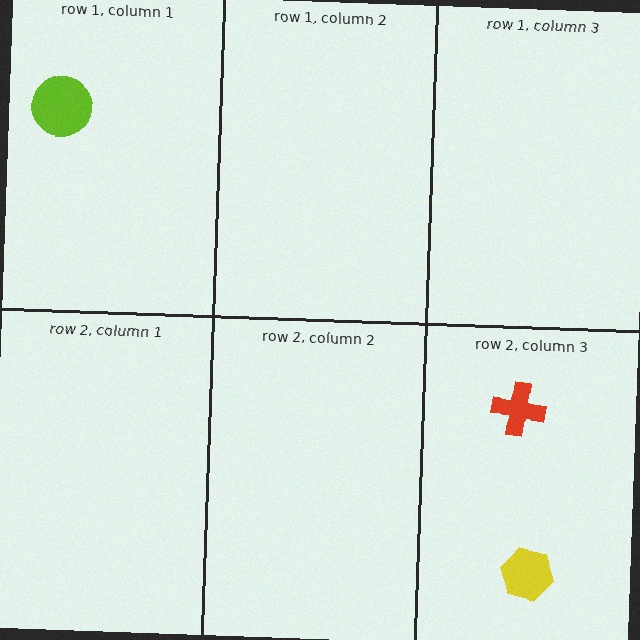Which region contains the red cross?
The row 2, column 3 region.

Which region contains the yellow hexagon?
The row 2, column 3 region.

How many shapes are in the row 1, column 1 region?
1.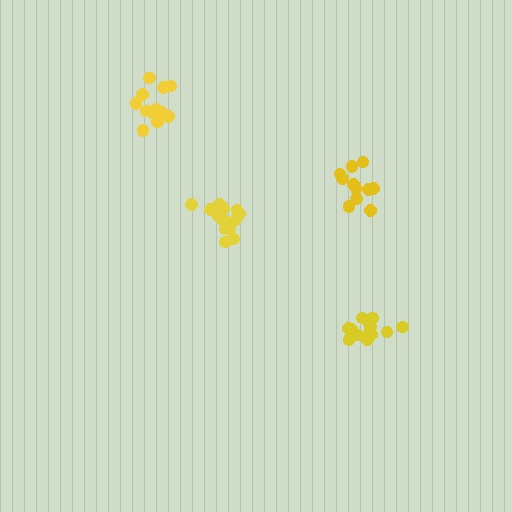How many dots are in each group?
Group 1: 15 dots, Group 2: 11 dots, Group 3: 12 dots, Group 4: 14 dots (52 total).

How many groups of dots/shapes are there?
There are 4 groups.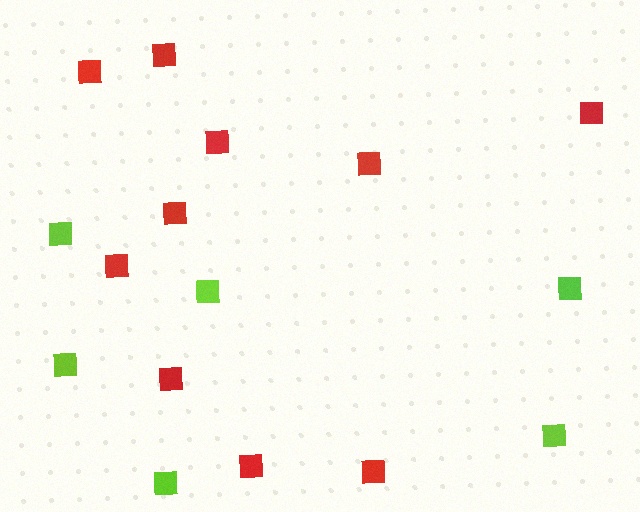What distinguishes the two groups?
There are 2 groups: one group of lime squares (6) and one group of red squares (10).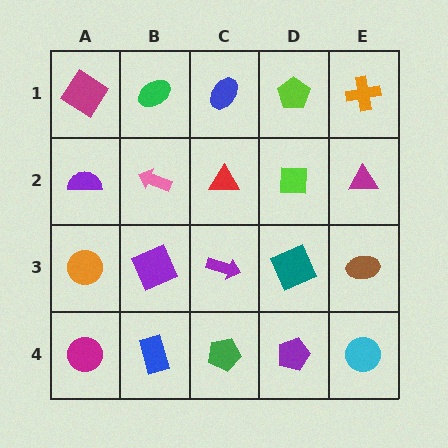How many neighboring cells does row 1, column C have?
3.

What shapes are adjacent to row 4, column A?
An orange circle (row 3, column A), a blue rectangle (row 4, column B).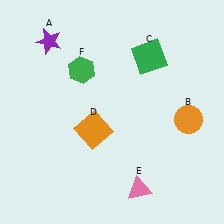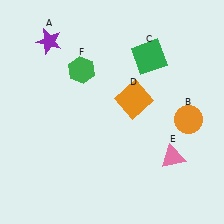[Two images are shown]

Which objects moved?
The objects that moved are: the orange square (D), the pink triangle (E).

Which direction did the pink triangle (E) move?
The pink triangle (E) moved right.